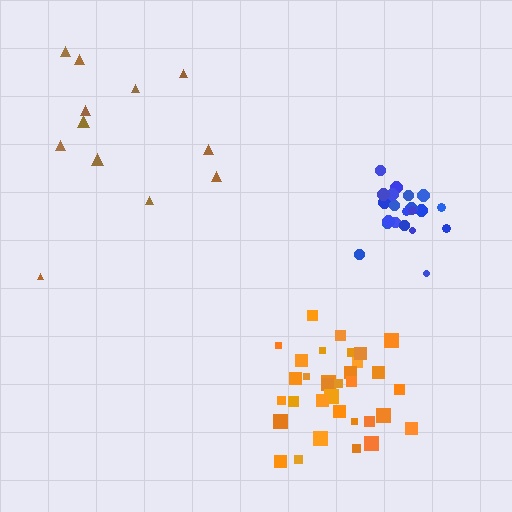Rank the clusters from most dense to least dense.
blue, orange, brown.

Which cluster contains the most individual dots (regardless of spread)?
Orange (33).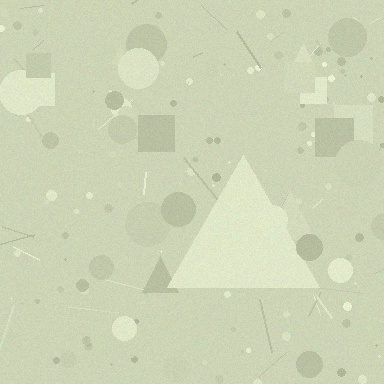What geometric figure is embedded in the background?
A triangle is embedded in the background.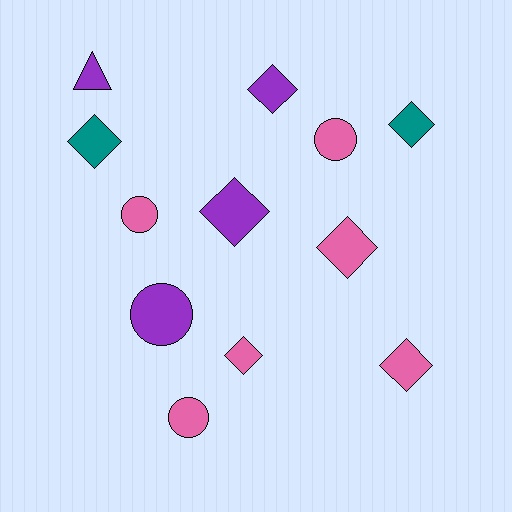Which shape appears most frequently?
Diamond, with 7 objects.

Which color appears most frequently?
Pink, with 6 objects.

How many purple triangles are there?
There is 1 purple triangle.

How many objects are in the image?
There are 12 objects.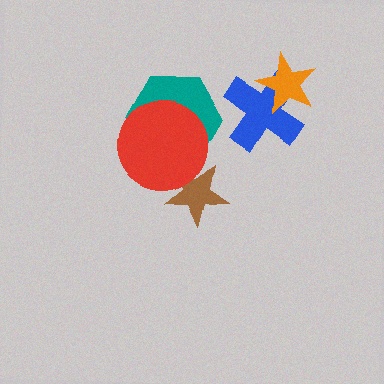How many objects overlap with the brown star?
1 object overlaps with the brown star.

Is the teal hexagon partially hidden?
Yes, it is partially covered by another shape.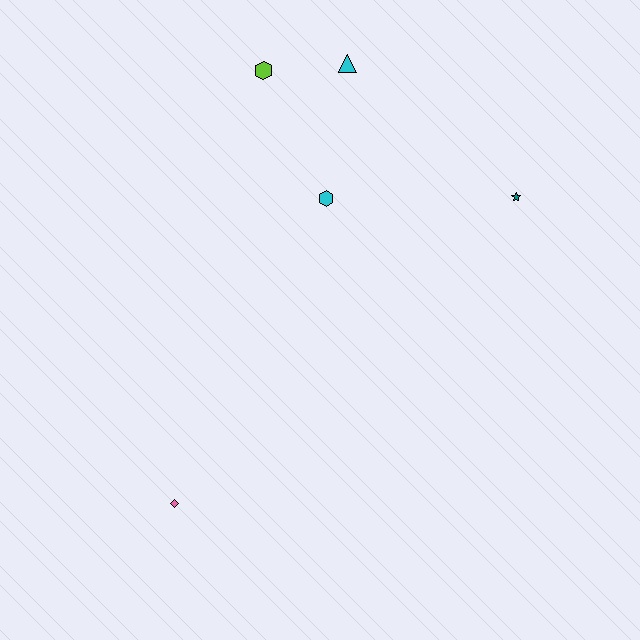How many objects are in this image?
There are 5 objects.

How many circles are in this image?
There are no circles.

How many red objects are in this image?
There are no red objects.